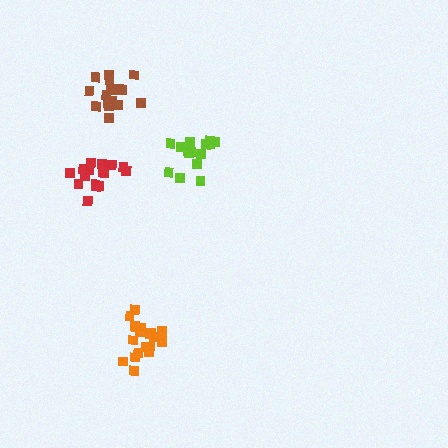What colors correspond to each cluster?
The clusters are colored: red, lime, orange, brown.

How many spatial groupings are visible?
There are 4 spatial groupings.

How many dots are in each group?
Group 1: 16 dots, Group 2: 16 dots, Group 3: 20 dots, Group 4: 17 dots (69 total).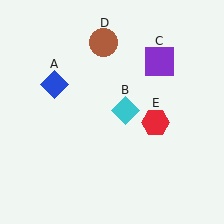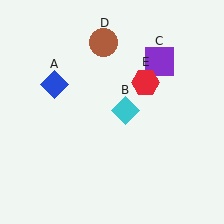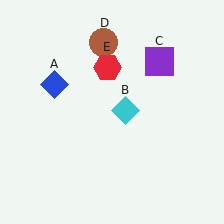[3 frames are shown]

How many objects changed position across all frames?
1 object changed position: red hexagon (object E).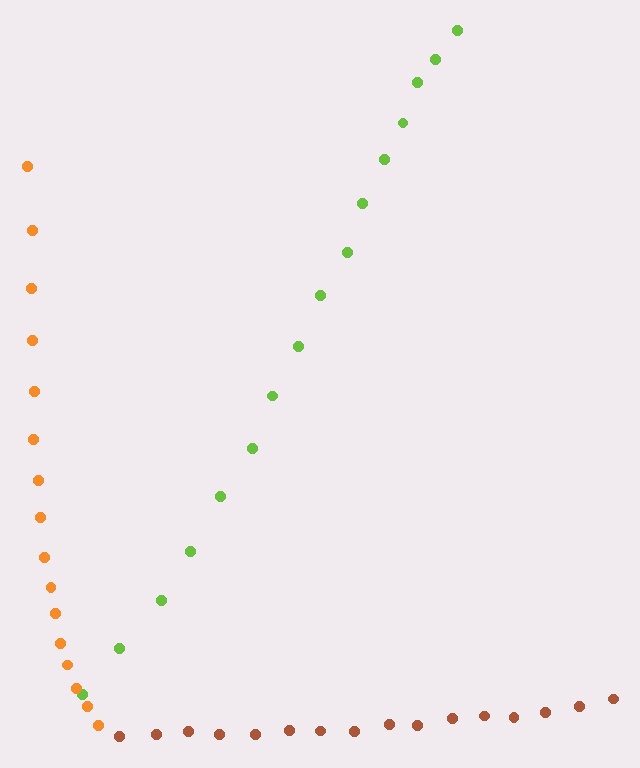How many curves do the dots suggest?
There are 3 distinct paths.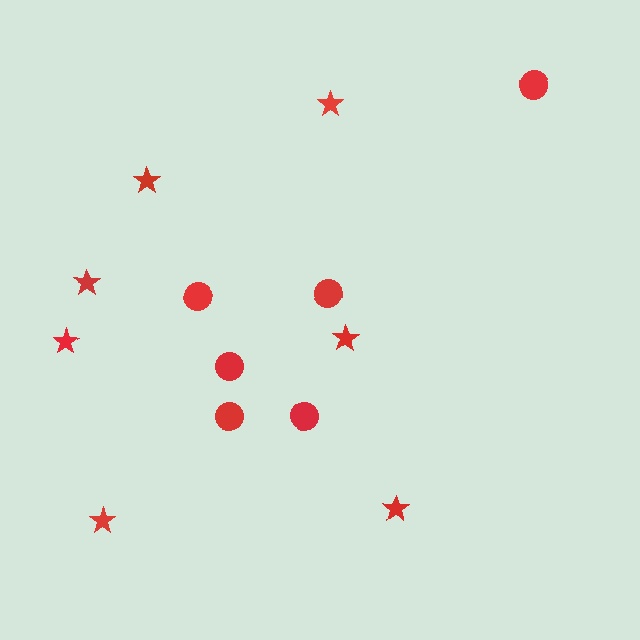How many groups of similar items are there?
There are 2 groups: one group of stars (7) and one group of circles (6).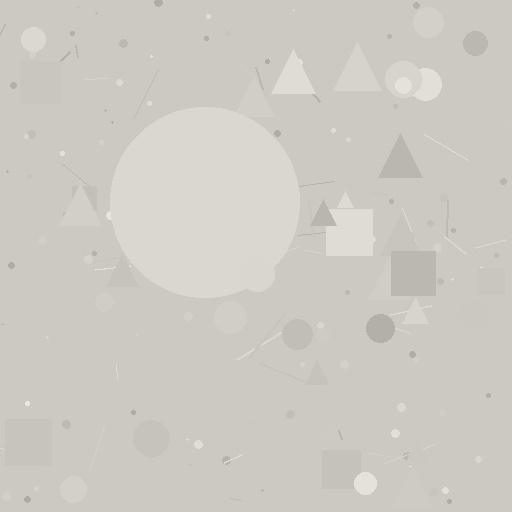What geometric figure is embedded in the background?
A circle is embedded in the background.